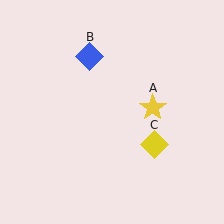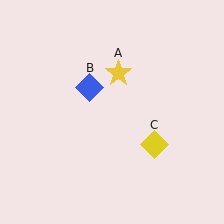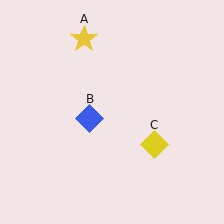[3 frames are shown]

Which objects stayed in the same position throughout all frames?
Yellow diamond (object C) remained stationary.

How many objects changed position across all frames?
2 objects changed position: yellow star (object A), blue diamond (object B).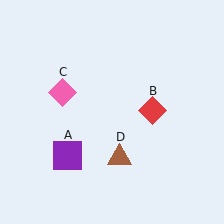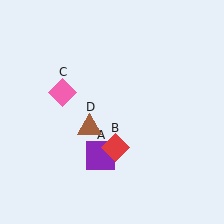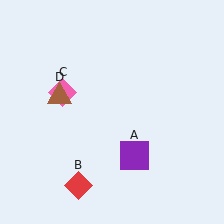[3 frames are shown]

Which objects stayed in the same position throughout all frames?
Pink diamond (object C) remained stationary.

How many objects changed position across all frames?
3 objects changed position: purple square (object A), red diamond (object B), brown triangle (object D).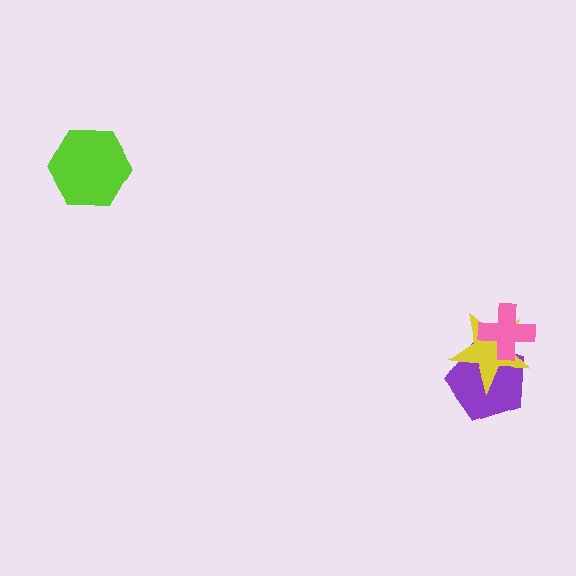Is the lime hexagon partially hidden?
No, no other shape covers it.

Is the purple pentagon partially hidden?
Yes, it is partially covered by another shape.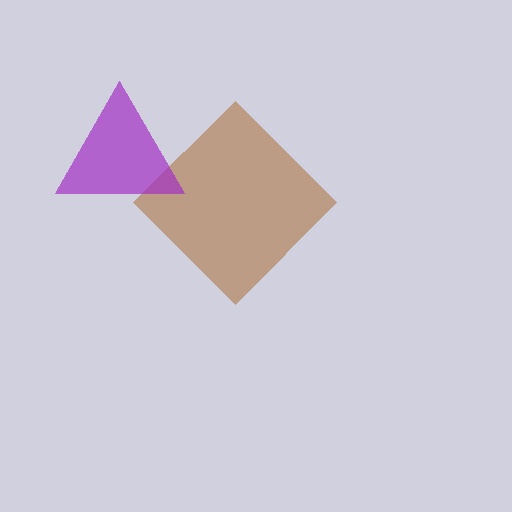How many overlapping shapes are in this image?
There are 2 overlapping shapes in the image.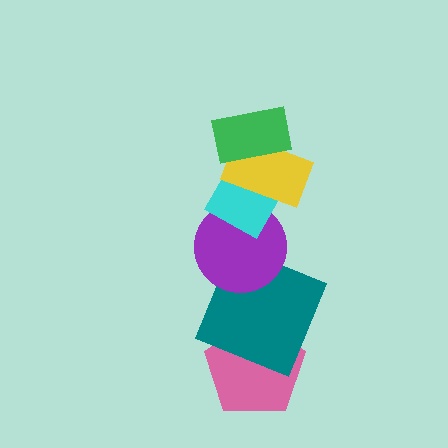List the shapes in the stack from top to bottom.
From top to bottom: the green rectangle, the yellow rectangle, the cyan diamond, the purple circle, the teal square, the pink pentagon.